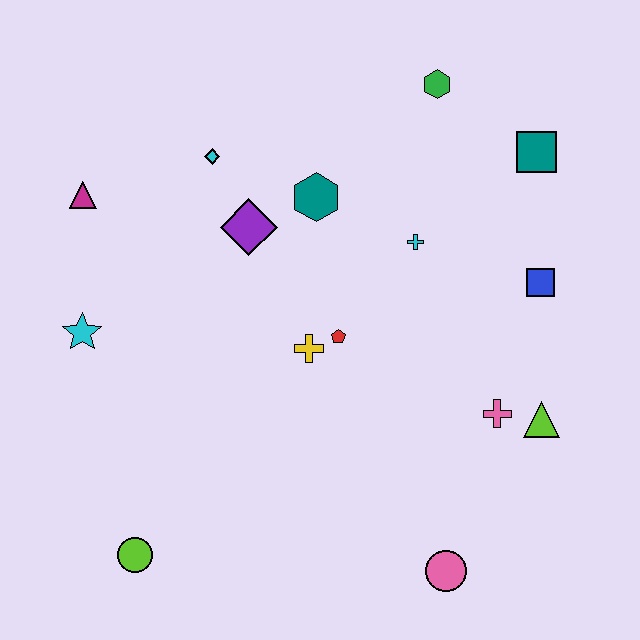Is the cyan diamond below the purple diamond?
No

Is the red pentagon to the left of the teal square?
Yes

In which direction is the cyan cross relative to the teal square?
The cyan cross is to the left of the teal square.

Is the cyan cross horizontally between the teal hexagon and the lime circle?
No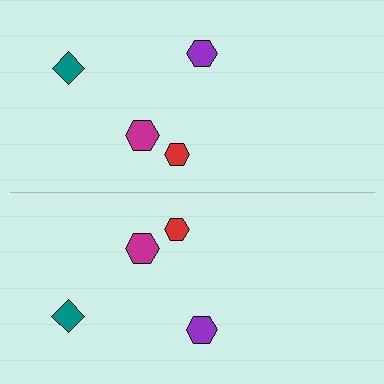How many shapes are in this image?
There are 8 shapes in this image.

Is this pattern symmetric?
Yes, this pattern has bilateral (reflection) symmetry.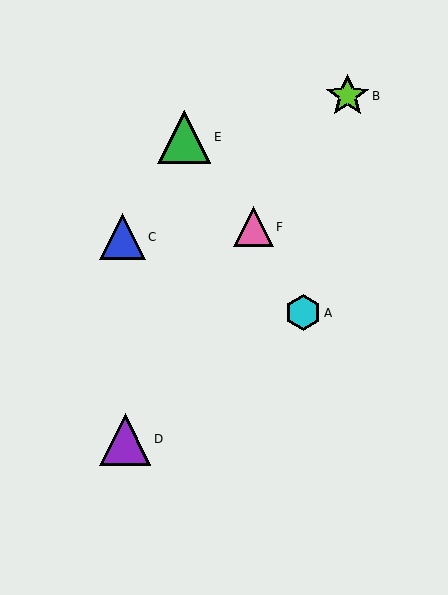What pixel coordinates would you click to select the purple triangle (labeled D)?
Click at (125, 440) to select the purple triangle D.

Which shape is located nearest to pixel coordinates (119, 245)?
The blue triangle (labeled C) at (122, 237) is nearest to that location.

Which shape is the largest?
The green triangle (labeled E) is the largest.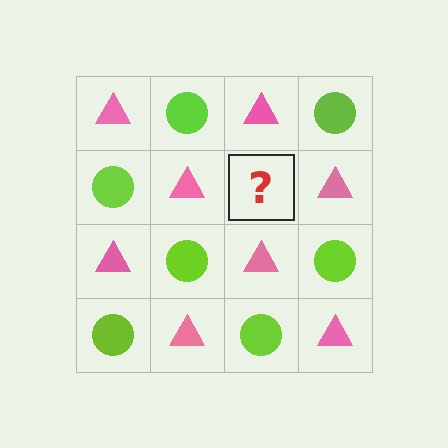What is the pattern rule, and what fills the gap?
The rule is that it alternates pink triangle and lime circle in a checkerboard pattern. The gap should be filled with a lime circle.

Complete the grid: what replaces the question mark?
The question mark should be replaced with a lime circle.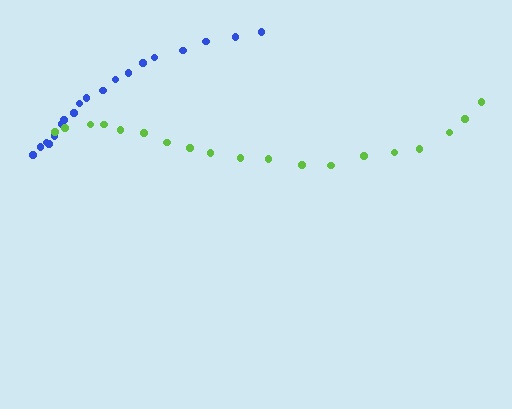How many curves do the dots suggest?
There are 2 distinct paths.